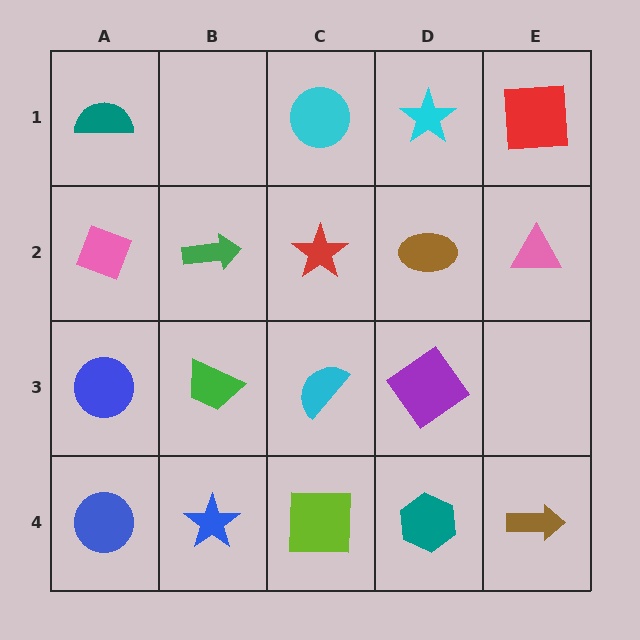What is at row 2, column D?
A brown ellipse.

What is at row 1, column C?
A cyan circle.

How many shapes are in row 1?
4 shapes.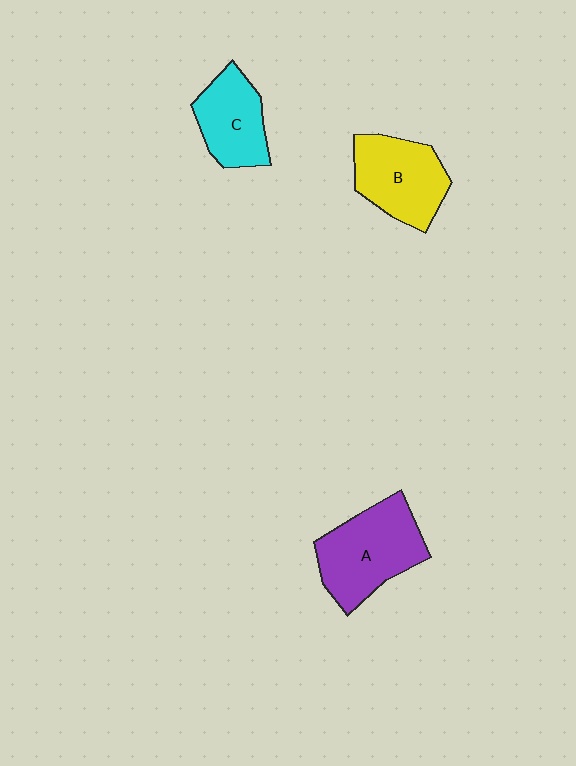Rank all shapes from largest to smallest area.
From largest to smallest: A (purple), B (yellow), C (cyan).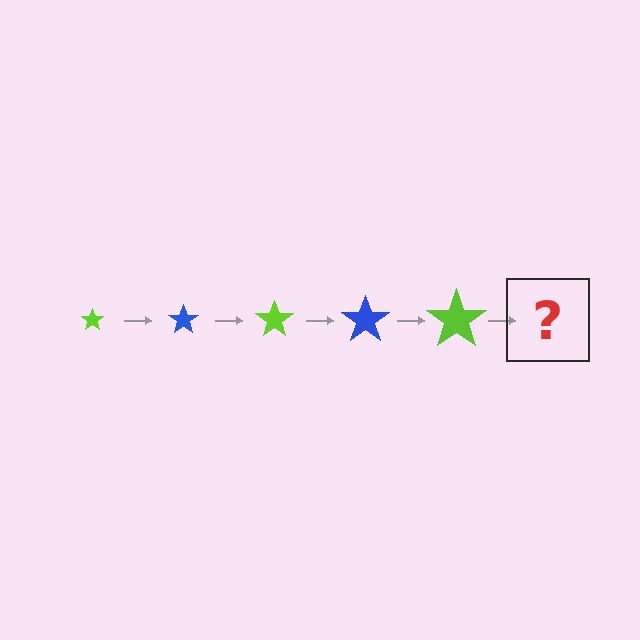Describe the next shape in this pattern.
It should be a blue star, larger than the previous one.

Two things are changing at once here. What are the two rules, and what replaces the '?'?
The two rules are that the star grows larger each step and the color cycles through lime and blue. The '?' should be a blue star, larger than the previous one.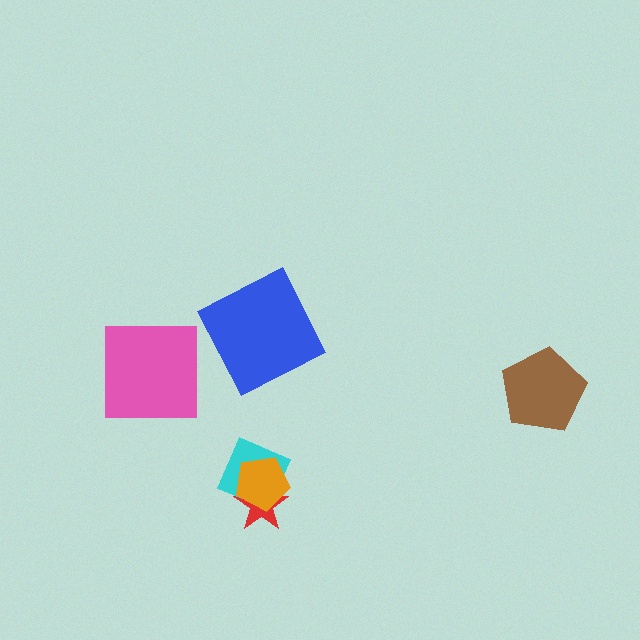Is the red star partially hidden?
Yes, it is partially covered by another shape.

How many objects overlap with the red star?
2 objects overlap with the red star.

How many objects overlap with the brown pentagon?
0 objects overlap with the brown pentagon.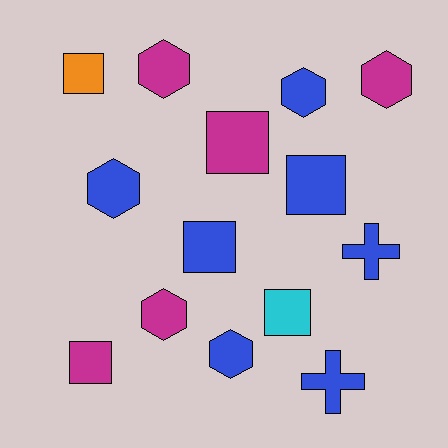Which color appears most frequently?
Blue, with 7 objects.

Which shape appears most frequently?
Hexagon, with 6 objects.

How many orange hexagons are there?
There are no orange hexagons.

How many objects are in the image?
There are 14 objects.